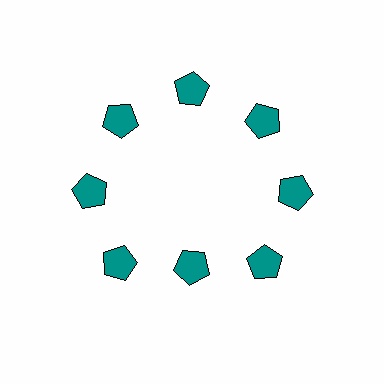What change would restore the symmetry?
The symmetry would be restored by moving it outward, back onto the ring so that all 8 pentagons sit at equal angles and equal distance from the center.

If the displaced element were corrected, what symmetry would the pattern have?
It would have 8-fold rotational symmetry — the pattern would map onto itself every 45 degrees.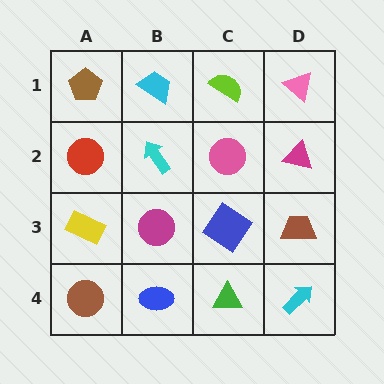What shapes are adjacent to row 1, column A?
A red circle (row 2, column A), a cyan trapezoid (row 1, column B).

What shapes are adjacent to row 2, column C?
A lime semicircle (row 1, column C), a blue diamond (row 3, column C), a cyan arrow (row 2, column B), a magenta triangle (row 2, column D).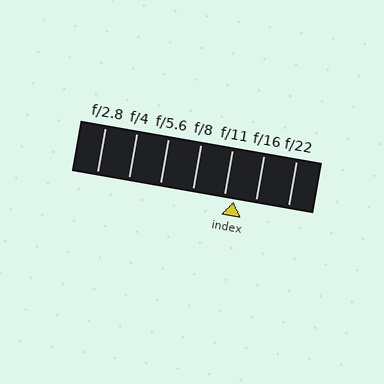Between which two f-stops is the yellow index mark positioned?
The index mark is between f/11 and f/16.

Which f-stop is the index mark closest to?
The index mark is closest to f/11.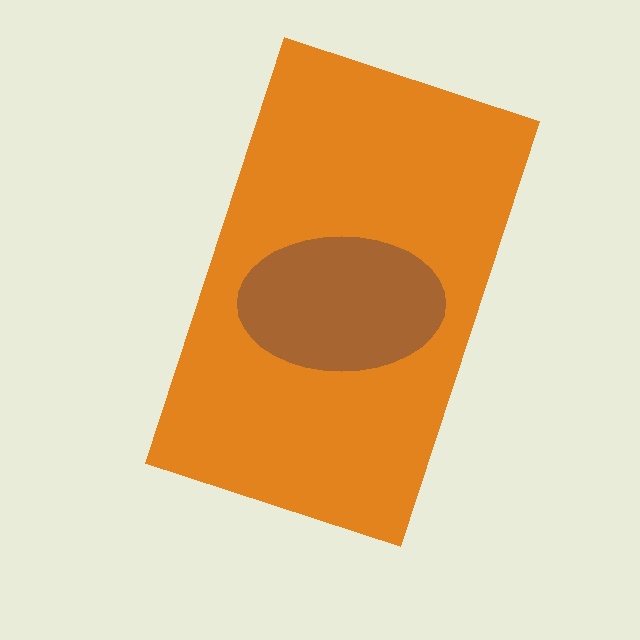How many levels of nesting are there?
2.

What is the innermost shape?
The brown ellipse.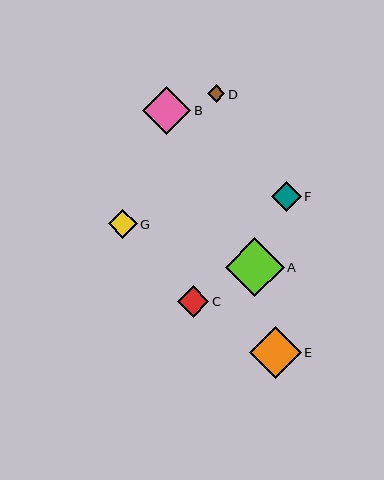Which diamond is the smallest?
Diamond D is the smallest with a size of approximately 17 pixels.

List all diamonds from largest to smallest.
From largest to smallest: A, E, B, C, F, G, D.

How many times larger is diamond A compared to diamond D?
Diamond A is approximately 3.4 times the size of diamond D.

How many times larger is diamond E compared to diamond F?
Diamond E is approximately 1.7 times the size of diamond F.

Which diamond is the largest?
Diamond A is the largest with a size of approximately 59 pixels.